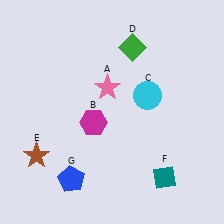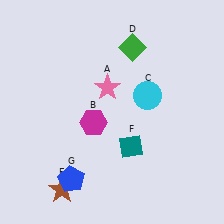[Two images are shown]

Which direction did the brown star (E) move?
The brown star (E) moved down.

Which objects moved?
The objects that moved are: the brown star (E), the teal diamond (F).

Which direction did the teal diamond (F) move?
The teal diamond (F) moved left.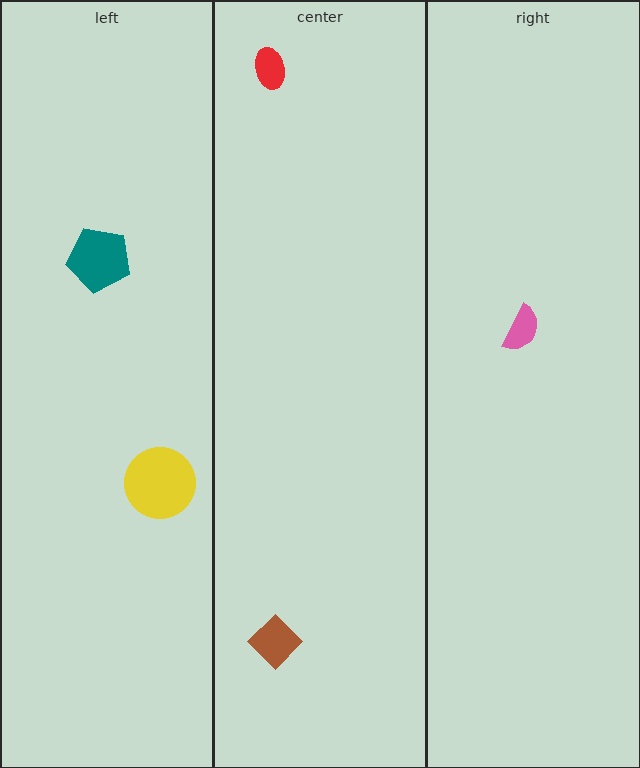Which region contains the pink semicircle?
The right region.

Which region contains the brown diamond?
The center region.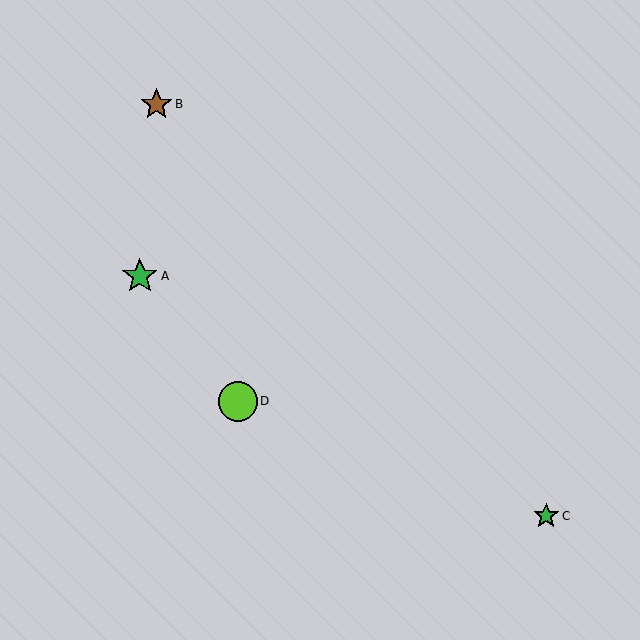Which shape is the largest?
The lime circle (labeled D) is the largest.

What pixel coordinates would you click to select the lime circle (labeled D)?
Click at (238, 401) to select the lime circle D.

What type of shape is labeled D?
Shape D is a lime circle.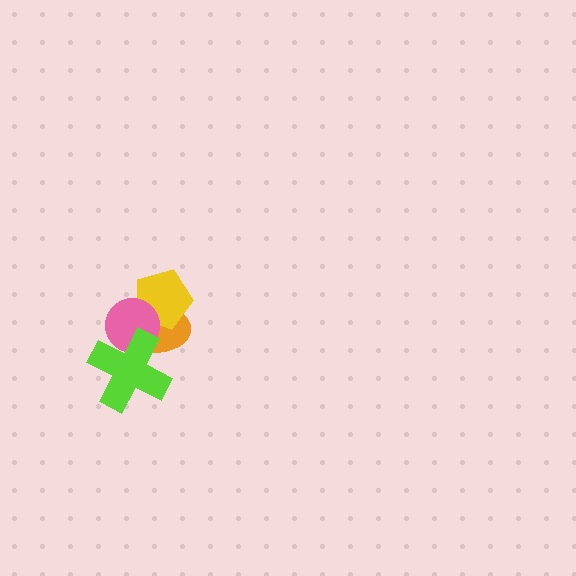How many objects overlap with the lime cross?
2 objects overlap with the lime cross.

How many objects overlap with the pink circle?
3 objects overlap with the pink circle.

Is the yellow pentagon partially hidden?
Yes, it is partially covered by another shape.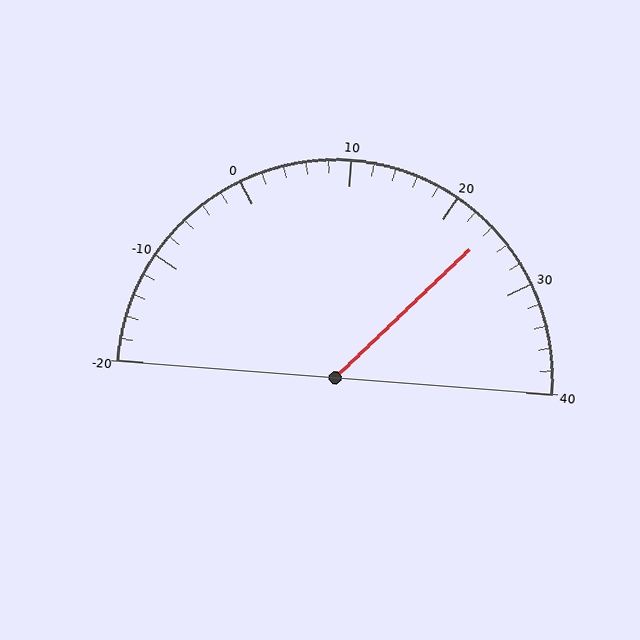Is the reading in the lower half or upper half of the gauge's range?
The reading is in the upper half of the range (-20 to 40).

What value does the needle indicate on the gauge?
The needle indicates approximately 24.